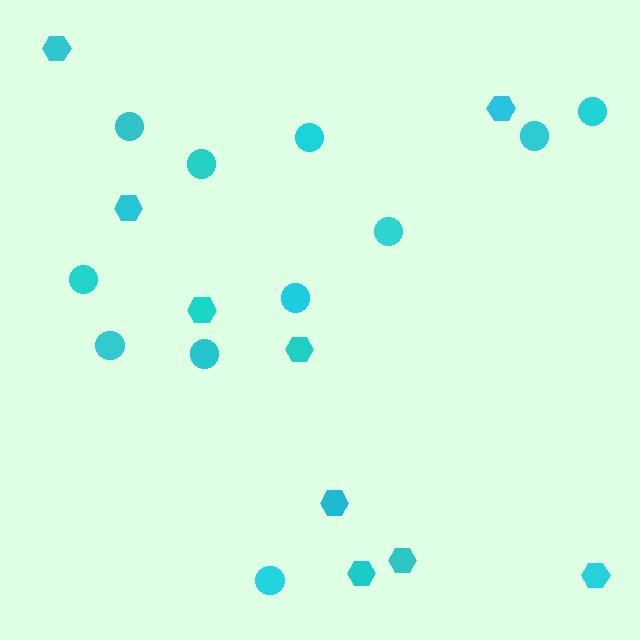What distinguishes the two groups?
There are 2 groups: one group of circles (11) and one group of hexagons (9).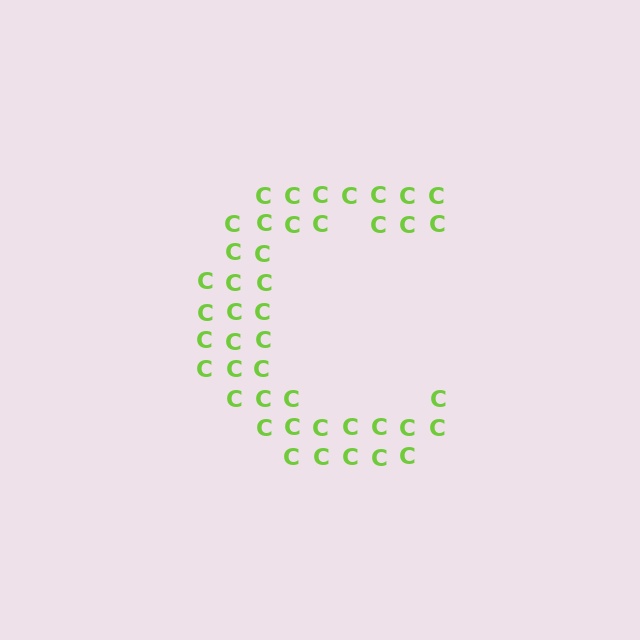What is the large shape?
The large shape is the letter C.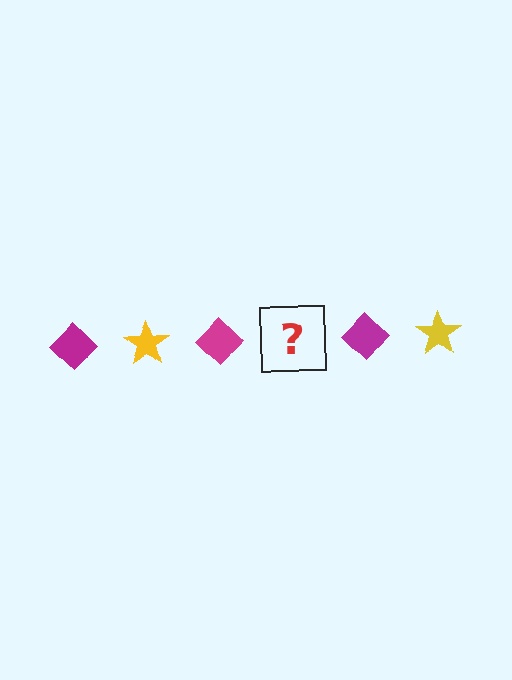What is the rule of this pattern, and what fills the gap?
The rule is that the pattern alternates between magenta diamond and yellow star. The gap should be filled with a yellow star.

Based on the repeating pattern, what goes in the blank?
The blank should be a yellow star.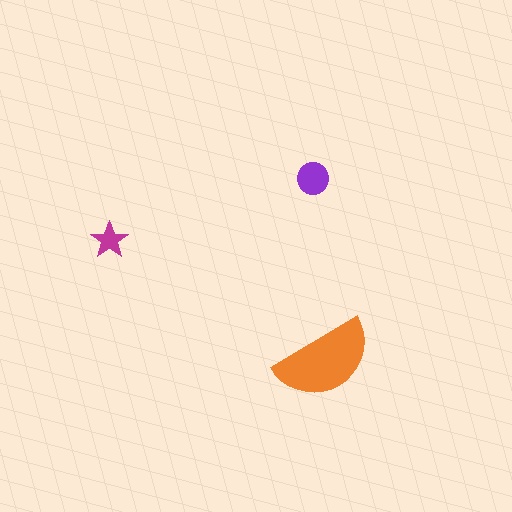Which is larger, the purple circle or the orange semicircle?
The orange semicircle.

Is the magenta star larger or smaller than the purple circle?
Smaller.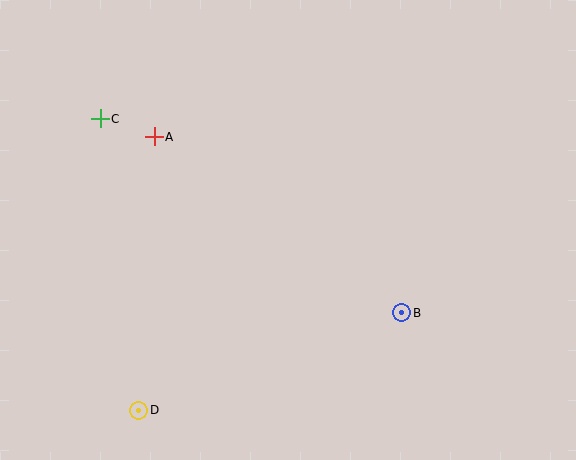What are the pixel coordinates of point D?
Point D is at (139, 410).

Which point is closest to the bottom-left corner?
Point D is closest to the bottom-left corner.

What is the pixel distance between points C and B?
The distance between C and B is 358 pixels.